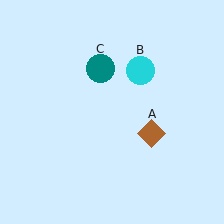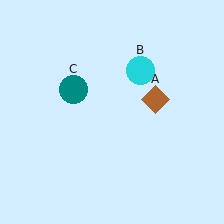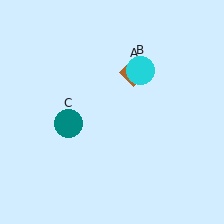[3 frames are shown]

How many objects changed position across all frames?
2 objects changed position: brown diamond (object A), teal circle (object C).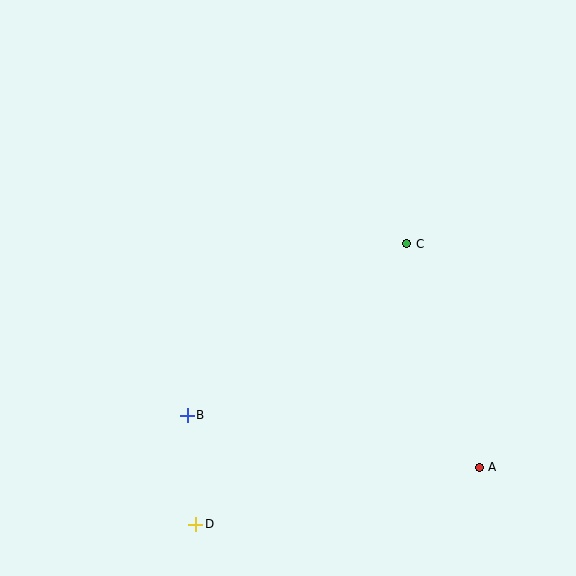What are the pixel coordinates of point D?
Point D is at (196, 524).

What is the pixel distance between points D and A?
The distance between D and A is 289 pixels.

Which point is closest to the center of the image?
Point C at (407, 244) is closest to the center.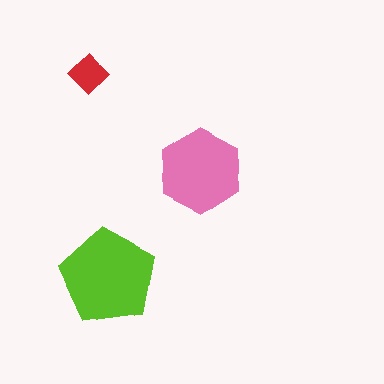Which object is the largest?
The lime pentagon.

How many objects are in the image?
There are 3 objects in the image.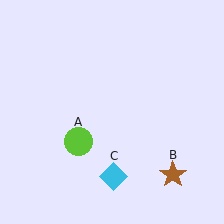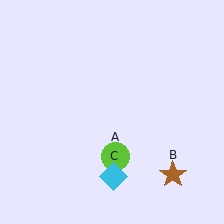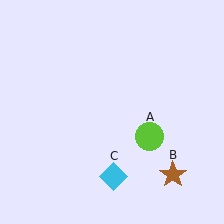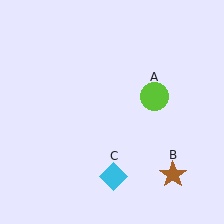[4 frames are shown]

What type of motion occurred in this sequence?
The lime circle (object A) rotated counterclockwise around the center of the scene.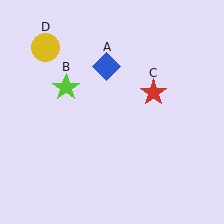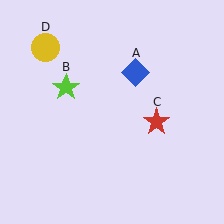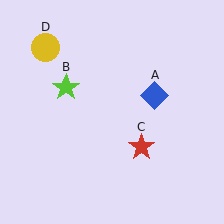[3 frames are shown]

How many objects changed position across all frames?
2 objects changed position: blue diamond (object A), red star (object C).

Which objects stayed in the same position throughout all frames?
Lime star (object B) and yellow circle (object D) remained stationary.